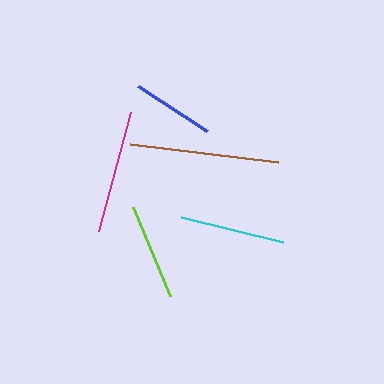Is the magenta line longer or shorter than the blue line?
The magenta line is longer than the blue line.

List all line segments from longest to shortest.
From longest to shortest: brown, magenta, cyan, lime, blue.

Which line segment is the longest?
The brown line is the longest at approximately 149 pixels.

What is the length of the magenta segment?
The magenta segment is approximately 123 pixels long.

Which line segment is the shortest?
The blue line is the shortest at approximately 82 pixels.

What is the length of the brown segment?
The brown segment is approximately 149 pixels long.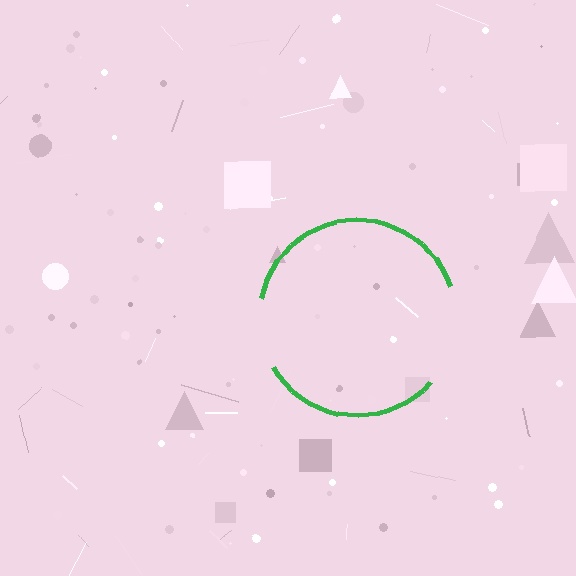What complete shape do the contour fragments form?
The contour fragments form a circle.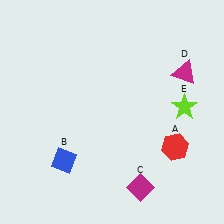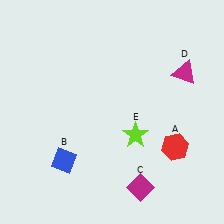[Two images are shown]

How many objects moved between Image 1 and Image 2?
1 object moved between the two images.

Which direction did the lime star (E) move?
The lime star (E) moved left.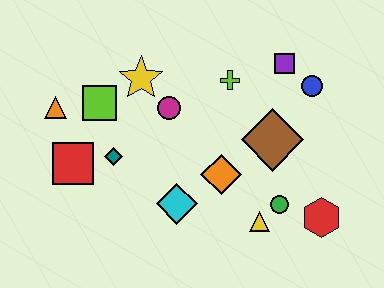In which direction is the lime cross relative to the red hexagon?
The lime cross is above the red hexagon.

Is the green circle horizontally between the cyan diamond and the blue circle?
Yes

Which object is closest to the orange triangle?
The lime square is closest to the orange triangle.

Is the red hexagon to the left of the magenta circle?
No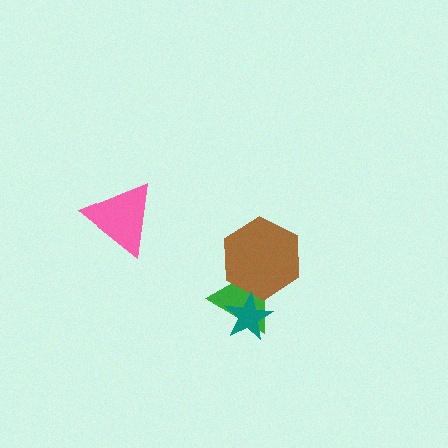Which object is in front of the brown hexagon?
The teal star is in front of the brown hexagon.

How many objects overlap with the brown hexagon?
2 objects overlap with the brown hexagon.